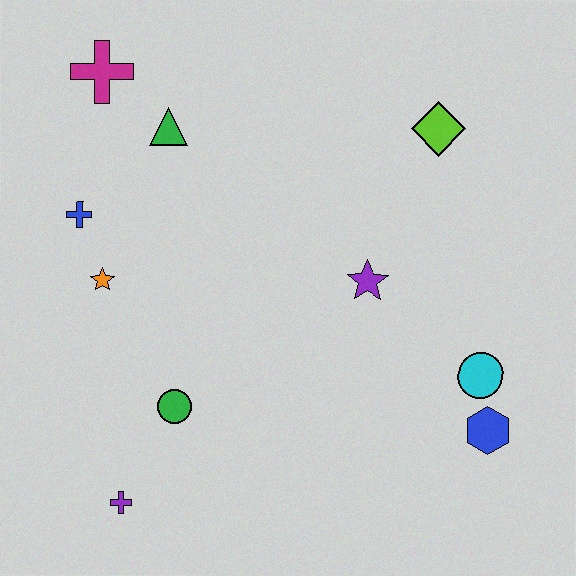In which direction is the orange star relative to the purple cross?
The orange star is above the purple cross.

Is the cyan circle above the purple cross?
Yes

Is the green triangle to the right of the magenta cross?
Yes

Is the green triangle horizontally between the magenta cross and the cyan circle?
Yes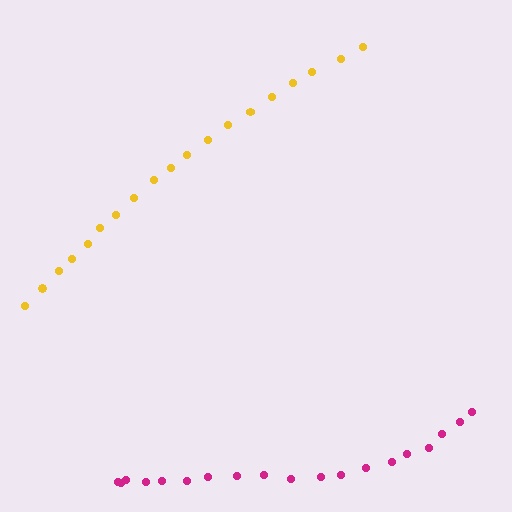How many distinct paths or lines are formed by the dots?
There are 2 distinct paths.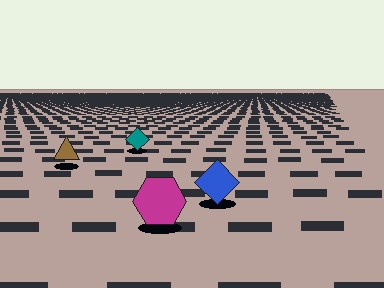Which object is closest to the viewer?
The magenta hexagon is closest. The texture marks near it are larger and more spread out.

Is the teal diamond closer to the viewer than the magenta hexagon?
No. The magenta hexagon is closer — you can tell from the texture gradient: the ground texture is coarser near it.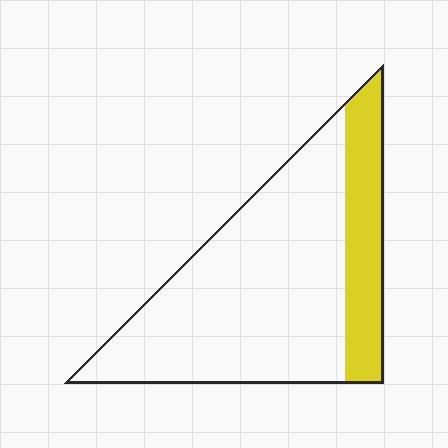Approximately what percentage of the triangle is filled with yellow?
Approximately 25%.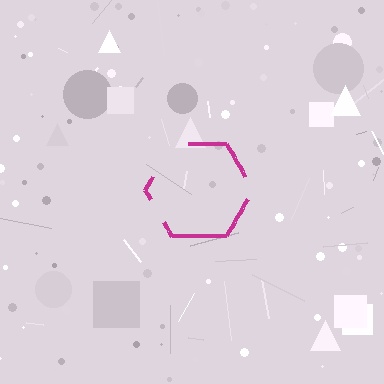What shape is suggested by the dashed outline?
The dashed outline suggests a hexagon.